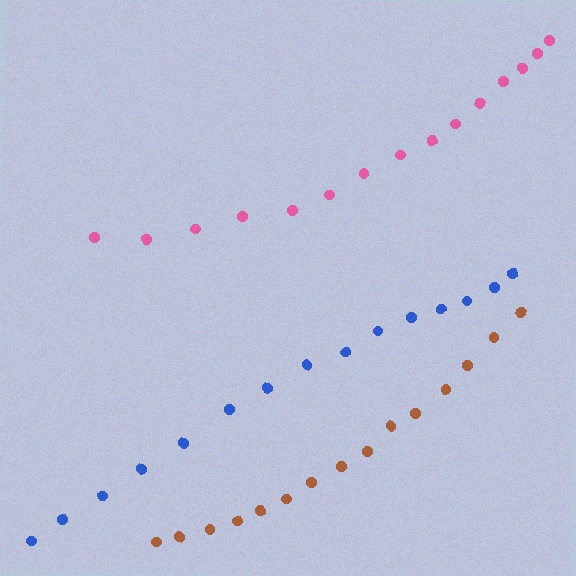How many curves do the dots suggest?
There are 3 distinct paths.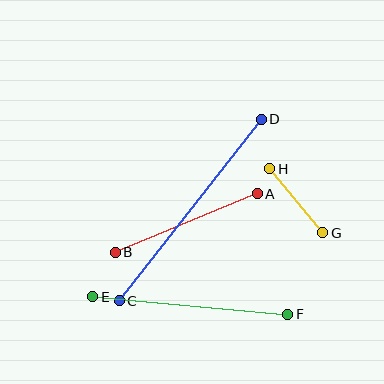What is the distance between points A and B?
The distance is approximately 154 pixels.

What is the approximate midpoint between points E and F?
The midpoint is at approximately (190, 305) pixels.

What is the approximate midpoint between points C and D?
The midpoint is at approximately (190, 210) pixels.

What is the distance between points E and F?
The distance is approximately 196 pixels.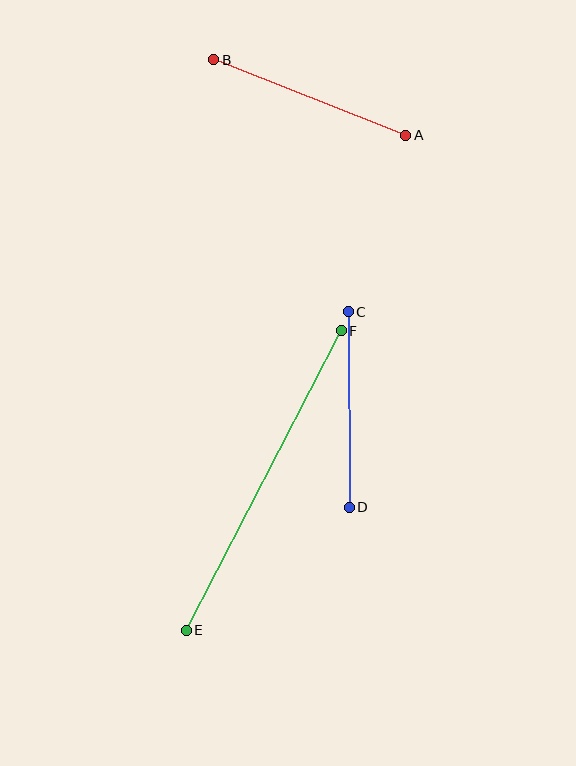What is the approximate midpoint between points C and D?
The midpoint is at approximately (349, 410) pixels.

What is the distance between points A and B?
The distance is approximately 206 pixels.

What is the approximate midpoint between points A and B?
The midpoint is at approximately (310, 98) pixels.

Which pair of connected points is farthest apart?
Points E and F are farthest apart.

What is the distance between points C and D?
The distance is approximately 195 pixels.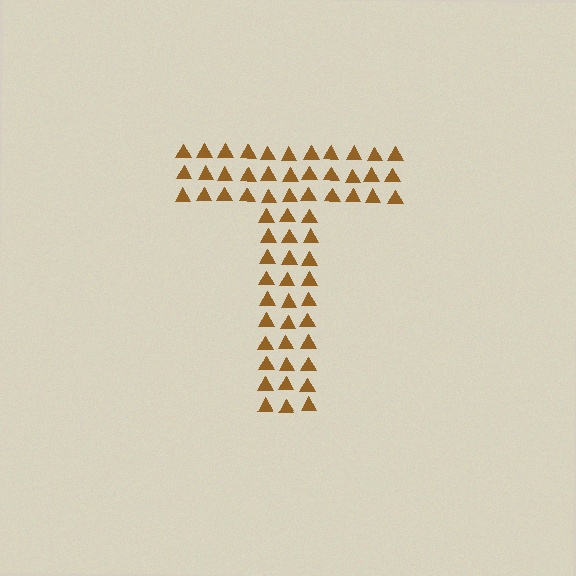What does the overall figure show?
The overall figure shows the letter T.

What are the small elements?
The small elements are triangles.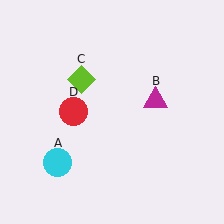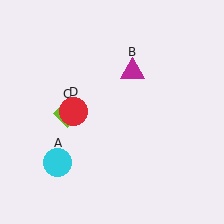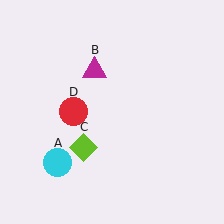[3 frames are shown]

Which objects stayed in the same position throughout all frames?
Cyan circle (object A) and red circle (object D) remained stationary.